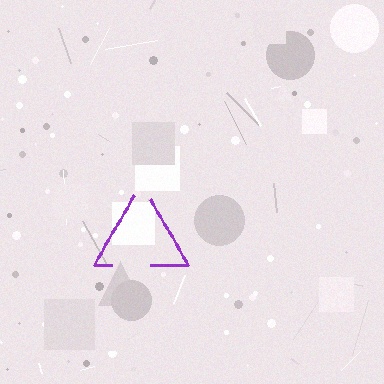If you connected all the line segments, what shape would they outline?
They would outline a triangle.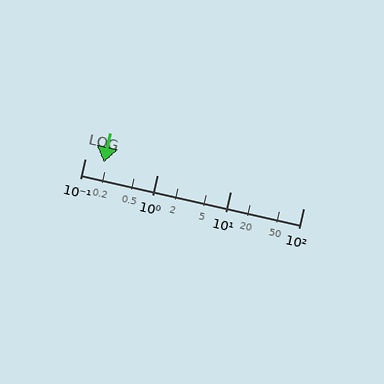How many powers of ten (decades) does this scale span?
The scale spans 3 decades, from 0.1 to 100.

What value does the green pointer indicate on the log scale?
The pointer indicates approximately 0.18.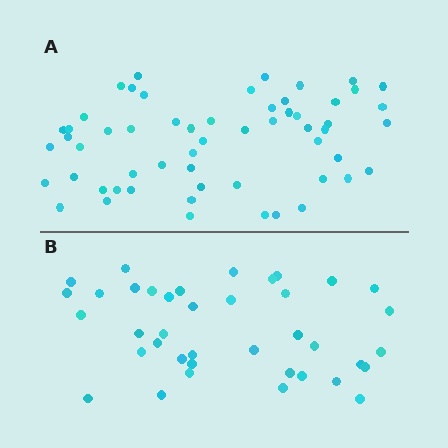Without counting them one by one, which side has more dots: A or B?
Region A (the top region) has more dots.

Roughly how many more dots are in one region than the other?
Region A has approximately 20 more dots than region B.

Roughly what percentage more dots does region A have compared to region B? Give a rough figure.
About 45% more.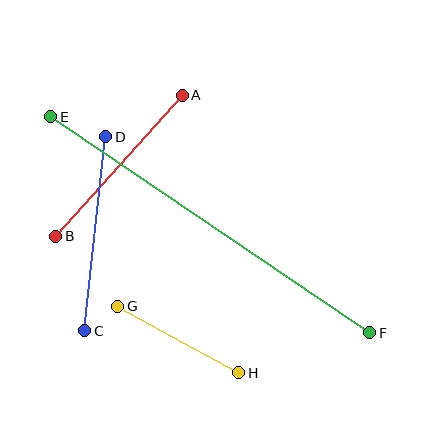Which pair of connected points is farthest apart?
Points E and F are farthest apart.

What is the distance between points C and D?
The distance is approximately 195 pixels.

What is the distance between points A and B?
The distance is approximately 190 pixels.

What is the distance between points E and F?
The distance is approximately 385 pixels.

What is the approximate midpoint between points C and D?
The midpoint is at approximately (95, 234) pixels.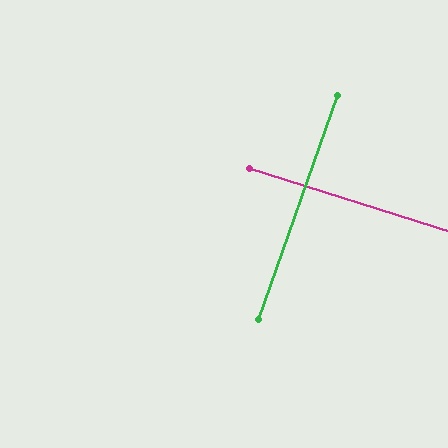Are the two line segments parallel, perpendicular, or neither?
Perpendicular — they meet at approximately 88°.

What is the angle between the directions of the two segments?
Approximately 88 degrees.